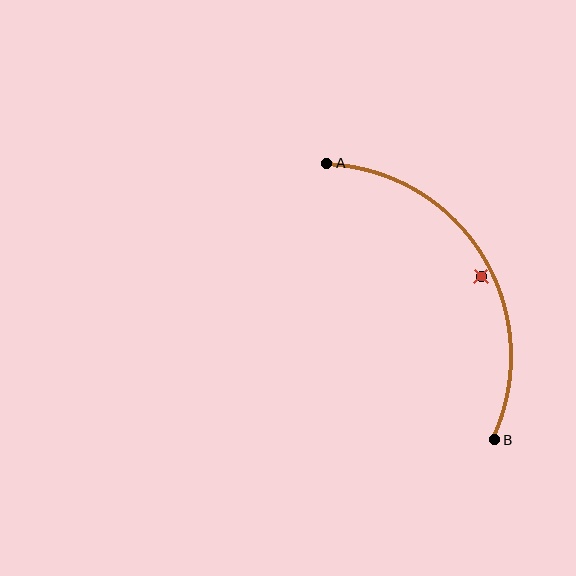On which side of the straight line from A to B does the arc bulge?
The arc bulges to the right of the straight line connecting A and B.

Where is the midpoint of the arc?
The arc midpoint is the point on the curve farthest from the straight line joining A and B. It sits to the right of that line.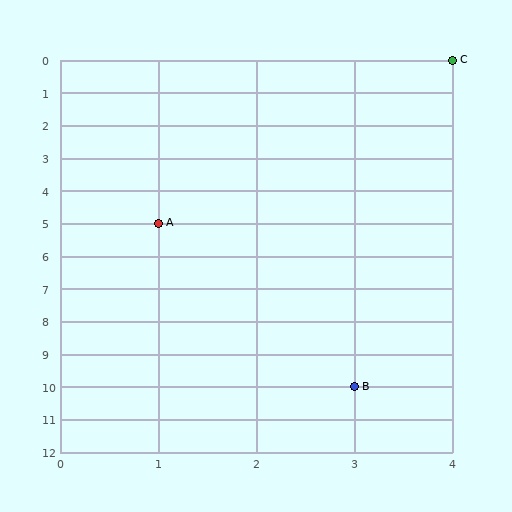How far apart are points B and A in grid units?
Points B and A are 2 columns and 5 rows apart (about 5.4 grid units diagonally).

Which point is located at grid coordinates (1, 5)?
Point A is at (1, 5).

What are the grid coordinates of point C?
Point C is at grid coordinates (4, 0).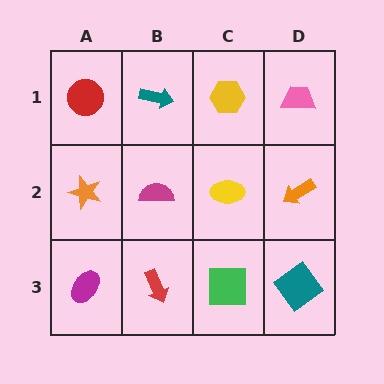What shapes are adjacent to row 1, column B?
A magenta semicircle (row 2, column B), a red circle (row 1, column A), a yellow hexagon (row 1, column C).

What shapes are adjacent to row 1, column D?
An orange arrow (row 2, column D), a yellow hexagon (row 1, column C).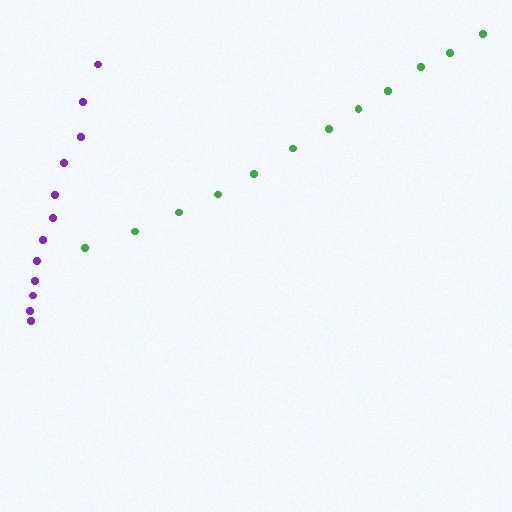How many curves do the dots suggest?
There are 2 distinct paths.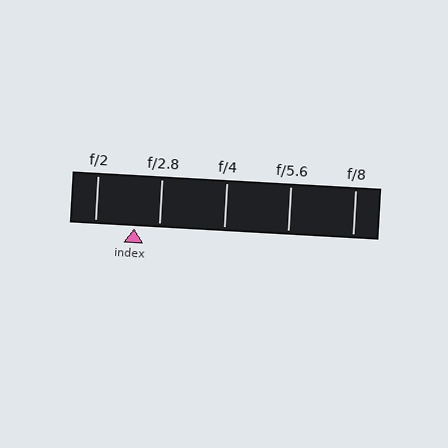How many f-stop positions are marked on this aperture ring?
There are 5 f-stop positions marked.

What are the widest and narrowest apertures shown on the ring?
The widest aperture shown is f/2 and the narrowest is f/8.